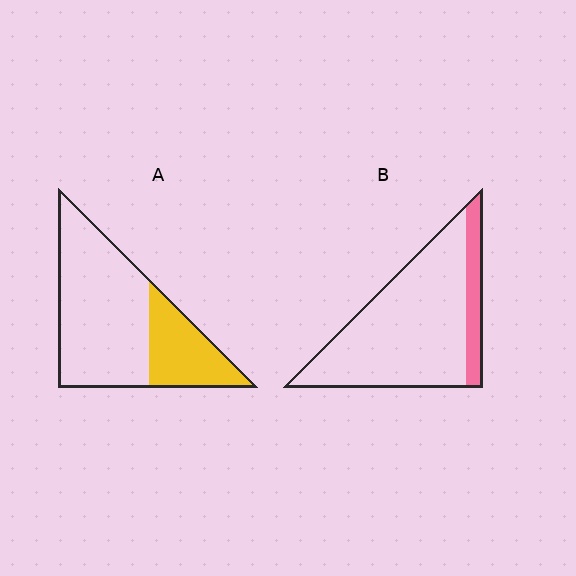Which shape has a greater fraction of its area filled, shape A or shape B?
Shape A.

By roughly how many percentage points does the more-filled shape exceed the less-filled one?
By roughly 15 percentage points (A over B).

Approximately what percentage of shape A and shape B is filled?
A is approximately 30% and B is approximately 15%.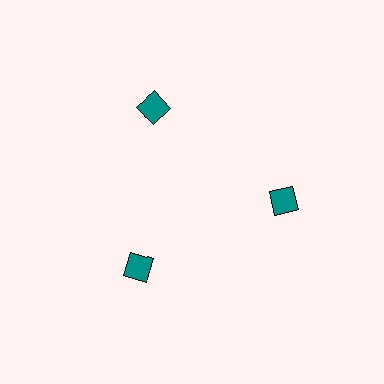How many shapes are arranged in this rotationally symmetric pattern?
There are 3 shapes, arranged in 3 groups of 1.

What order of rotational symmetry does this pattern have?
This pattern has 3-fold rotational symmetry.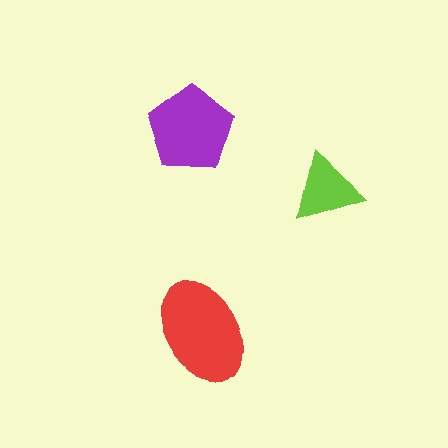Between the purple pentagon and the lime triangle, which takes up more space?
The purple pentagon.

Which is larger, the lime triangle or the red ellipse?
The red ellipse.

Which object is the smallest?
The lime triangle.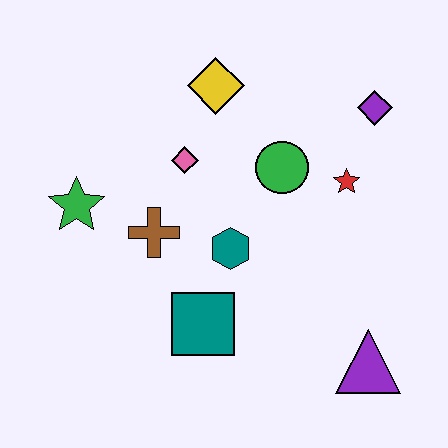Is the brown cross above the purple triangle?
Yes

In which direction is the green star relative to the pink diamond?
The green star is to the left of the pink diamond.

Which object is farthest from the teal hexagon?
The purple diamond is farthest from the teal hexagon.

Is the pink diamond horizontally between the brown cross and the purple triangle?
Yes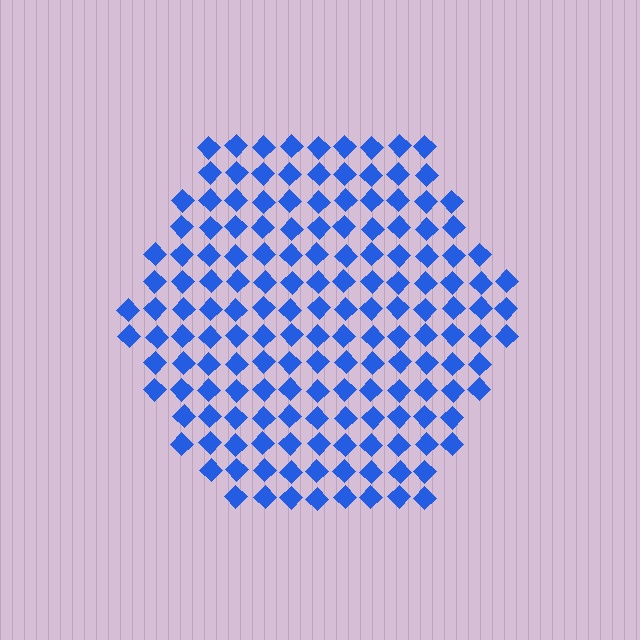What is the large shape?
The large shape is a hexagon.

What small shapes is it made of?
It is made of small diamonds.